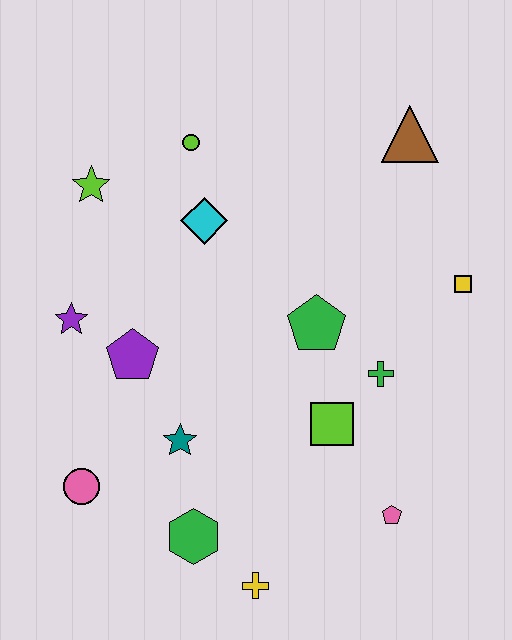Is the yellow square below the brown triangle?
Yes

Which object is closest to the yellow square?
The green cross is closest to the yellow square.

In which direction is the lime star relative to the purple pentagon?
The lime star is above the purple pentagon.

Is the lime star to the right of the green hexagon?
No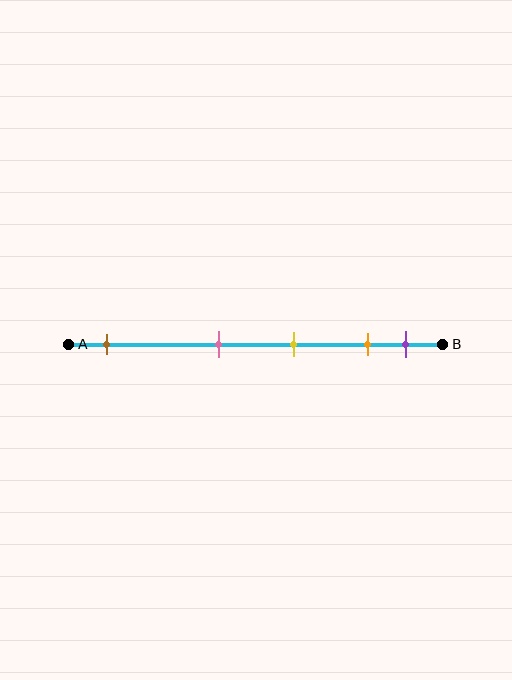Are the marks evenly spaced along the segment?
No, the marks are not evenly spaced.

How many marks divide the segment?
There are 5 marks dividing the segment.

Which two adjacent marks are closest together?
The orange and purple marks are the closest adjacent pair.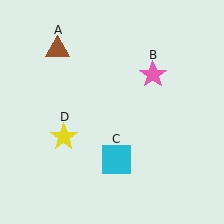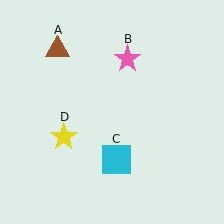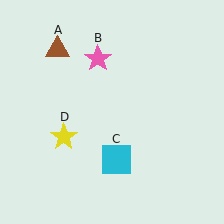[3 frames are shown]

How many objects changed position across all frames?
1 object changed position: pink star (object B).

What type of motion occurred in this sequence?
The pink star (object B) rotated counterclockwise around the center of the scene.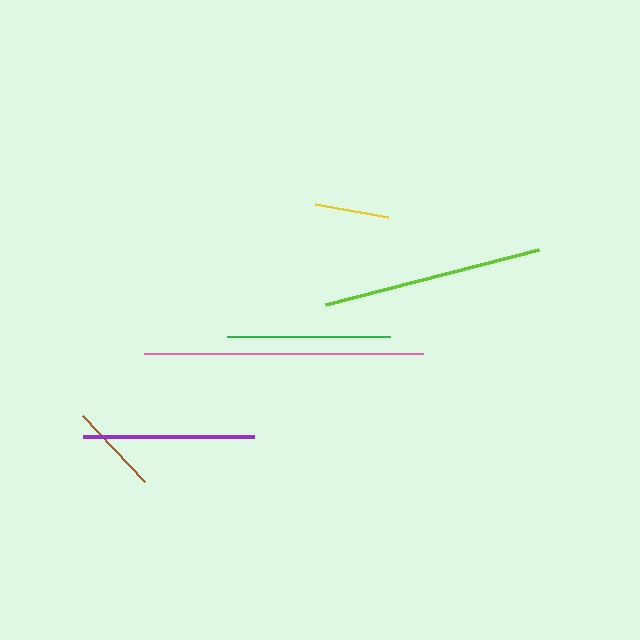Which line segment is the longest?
The pink line is the longest at approximately 279 pixels.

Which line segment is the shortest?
The yellow line is the shortest at approximately 73 pixels.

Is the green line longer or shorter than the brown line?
The green line is longer than the brown line.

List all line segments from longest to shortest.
From longest to shortest: pink, lime, purple, green, brown, yellow.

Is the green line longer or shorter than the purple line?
The purple line is longer than the green line.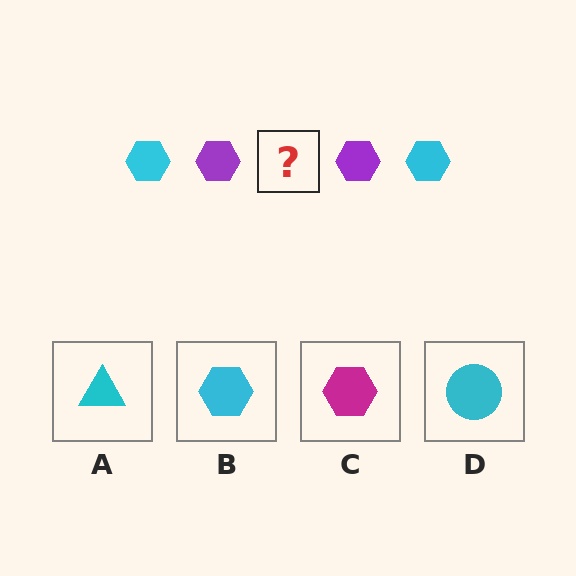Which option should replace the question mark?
Option B.